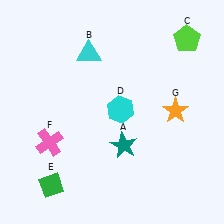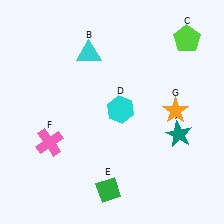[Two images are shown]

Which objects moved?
The objects that moved are: the teal star (A), the green diamond (E).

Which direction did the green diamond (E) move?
The green diamond (E) moved right.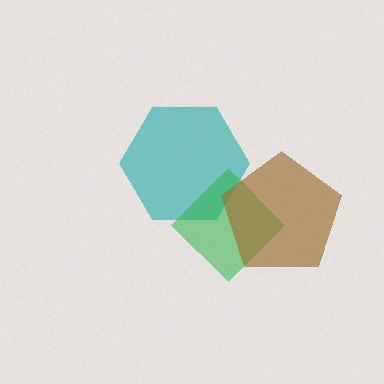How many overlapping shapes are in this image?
There are 3 overlapping shapes in the image.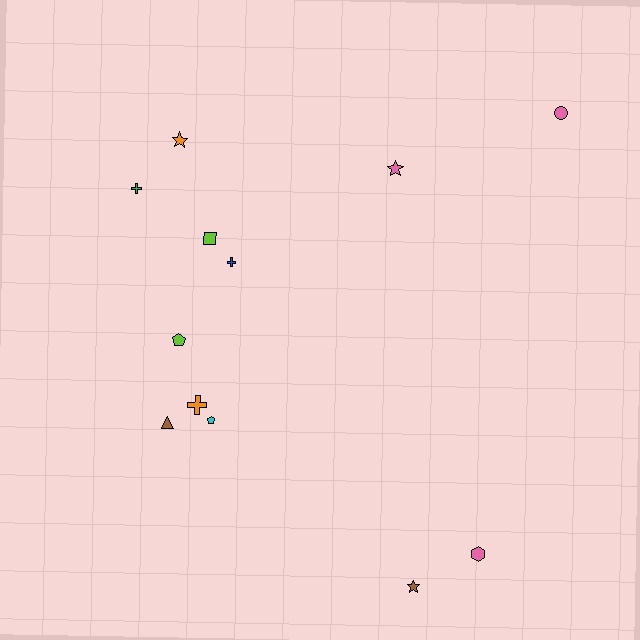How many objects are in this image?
There are 12 objects.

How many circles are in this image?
There is 1 circle.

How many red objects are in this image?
There are no red objects.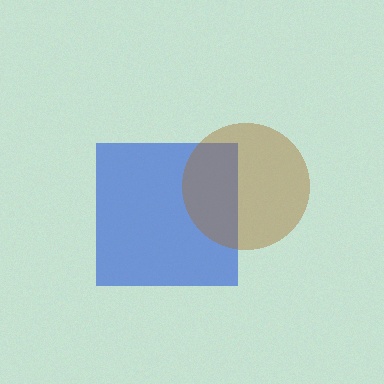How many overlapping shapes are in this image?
There are 2 overlapping shapes in the image.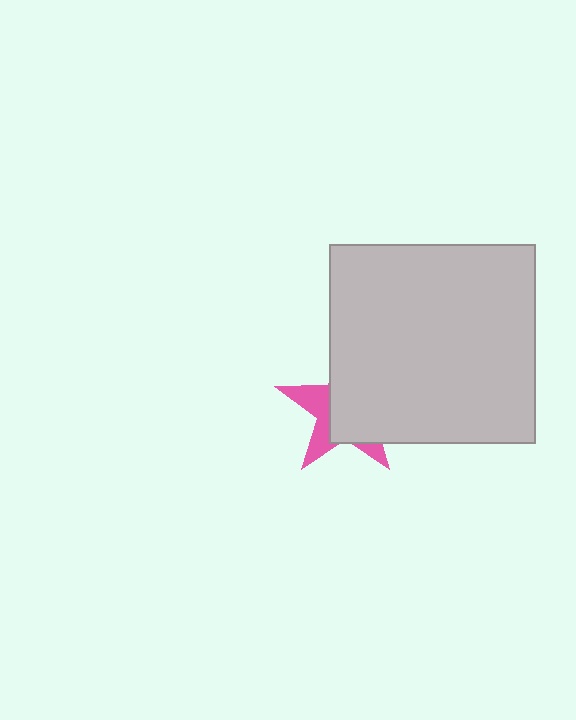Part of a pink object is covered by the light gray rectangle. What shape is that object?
It is a star.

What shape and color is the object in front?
The object in front is a light gray rectangle.